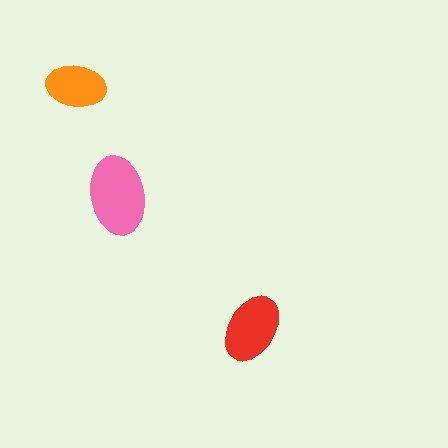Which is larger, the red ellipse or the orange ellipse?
The red one.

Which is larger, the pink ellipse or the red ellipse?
The pink one.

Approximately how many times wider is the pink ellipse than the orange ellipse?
About 1.5 times wider.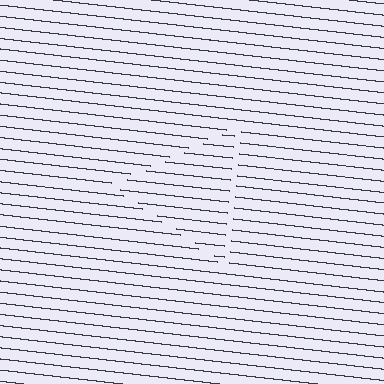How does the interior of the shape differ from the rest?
The interior of the shape contains the same grating, shifted by half a period — the contour is defined by the phase discontinuity where line-ends from the inner and outer gratings abut.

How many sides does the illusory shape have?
3 sides — the line-ends trace a triangle.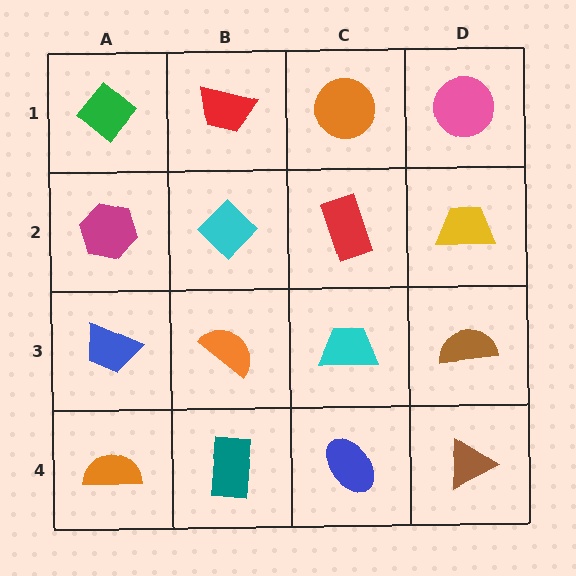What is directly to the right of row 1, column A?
A red trapezoid.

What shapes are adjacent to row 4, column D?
A brown semicircle (row 3, column D), a blue ellipse (row 4, column C).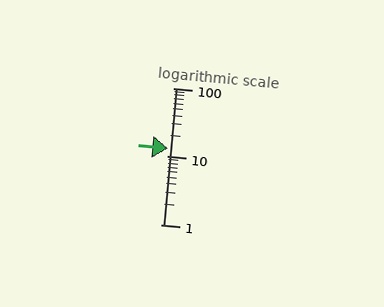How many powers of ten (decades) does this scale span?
The scale spans 2 decades, from 1 to 100.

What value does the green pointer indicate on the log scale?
The pointer indicates approximately 13.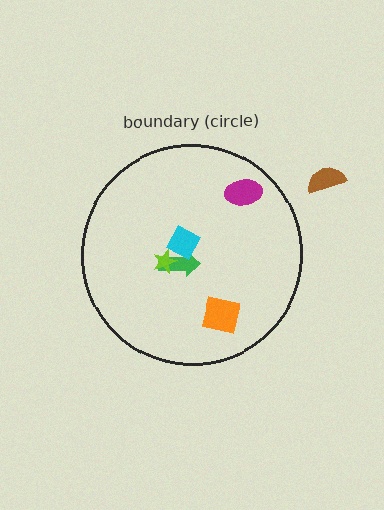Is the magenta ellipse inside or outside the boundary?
Inside.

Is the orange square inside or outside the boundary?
Inside.